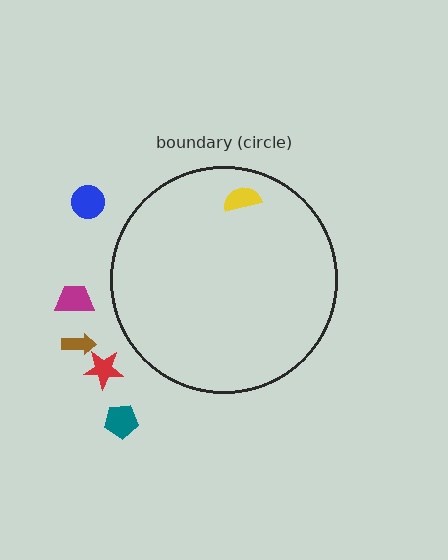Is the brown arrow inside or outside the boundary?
Outside.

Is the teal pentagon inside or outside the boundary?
Outside.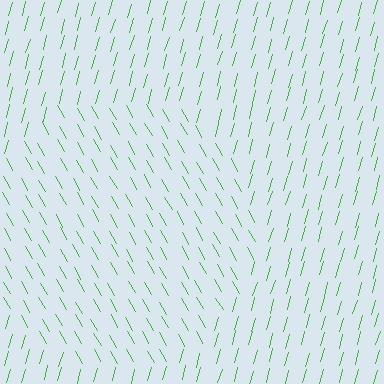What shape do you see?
I see a circle.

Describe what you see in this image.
The image is filled with small green line segments. A circle region in the image has lines oriented differently from the surrounding lines, creating a visible texture boundary.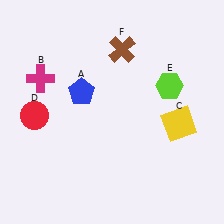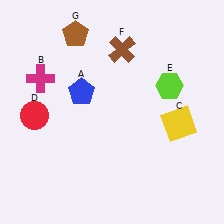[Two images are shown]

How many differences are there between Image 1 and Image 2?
There is 1 difference between the two images.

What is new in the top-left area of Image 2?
A brown pentagon (G) was added in the top-left area of Image 2.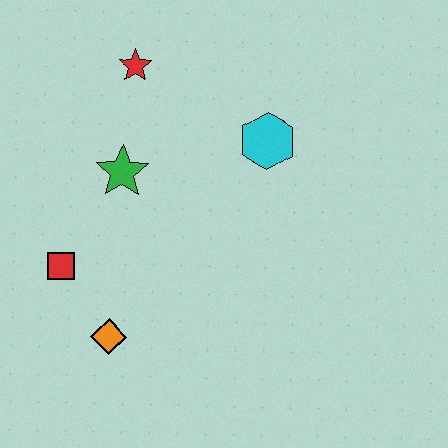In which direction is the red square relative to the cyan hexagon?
The red square is to the left of the cyan hexagon.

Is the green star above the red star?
No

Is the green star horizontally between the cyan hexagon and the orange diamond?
Yes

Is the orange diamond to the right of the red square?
Yes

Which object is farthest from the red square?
The cyan hexagon is farthest from the red square.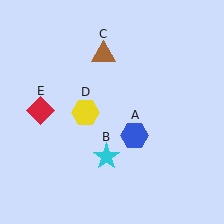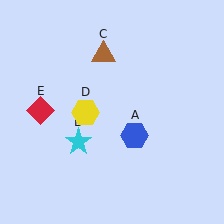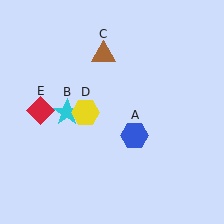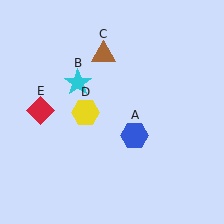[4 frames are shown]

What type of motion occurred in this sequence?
The cyan star (object B) rotated clockwise around the center of the scene.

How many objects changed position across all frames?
1 object changed position: cyan star (object B).